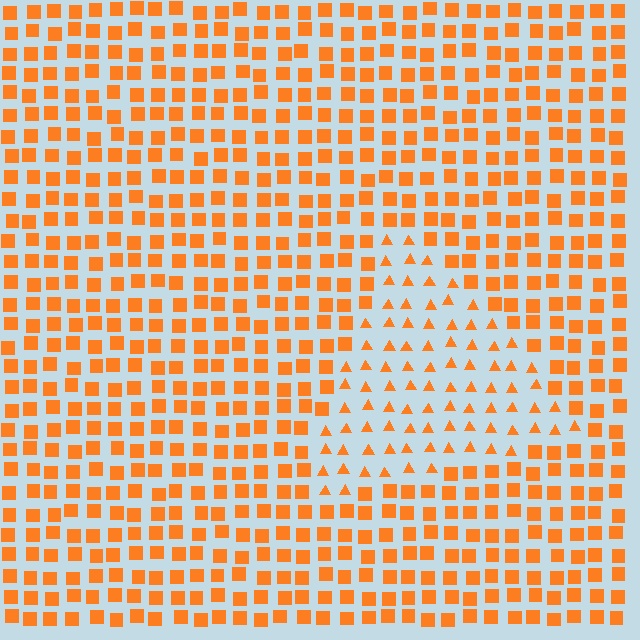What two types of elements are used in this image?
The image uses triangles inside the triangle region and squares outside it.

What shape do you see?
I see a triangle.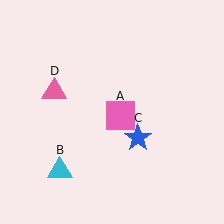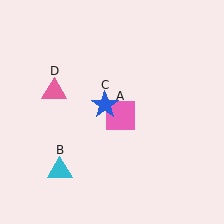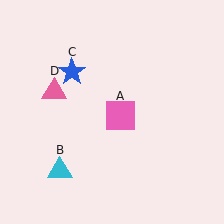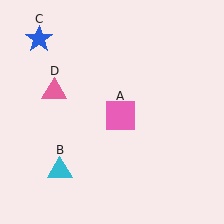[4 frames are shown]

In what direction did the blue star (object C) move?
The blue star (object C) moved up and to the left.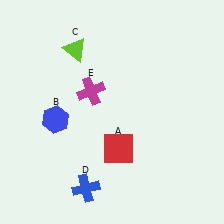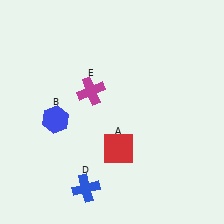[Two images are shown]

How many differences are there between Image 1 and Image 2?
There is 1 difference between the two images.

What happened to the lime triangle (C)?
The lime triangle (C) was removed in Image 2. It was in the top-left area of Image 1.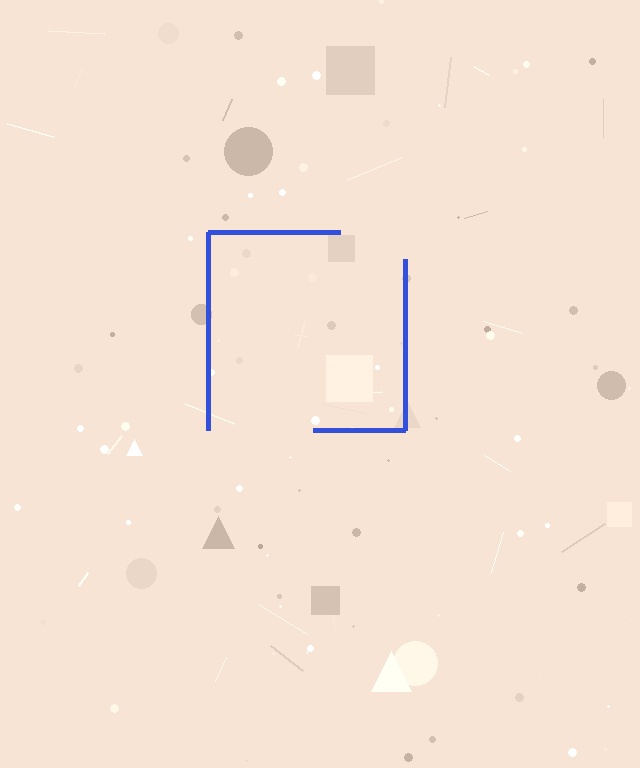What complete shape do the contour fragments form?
The contour fragments form a square.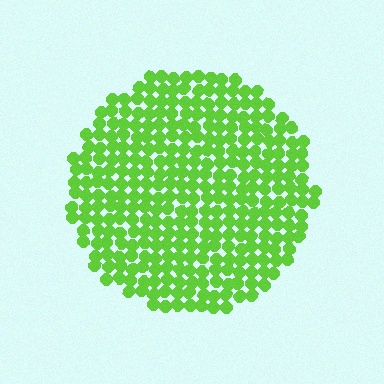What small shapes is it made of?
It is made of small circles.